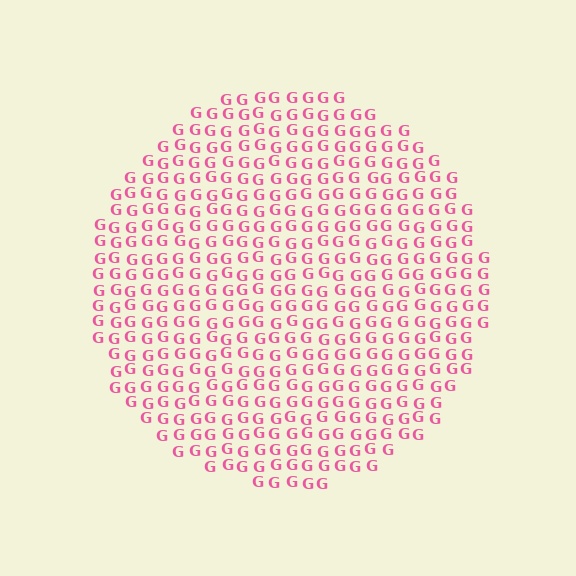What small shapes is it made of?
It is made of small letter G's.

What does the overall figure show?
The overall figure shows a circle.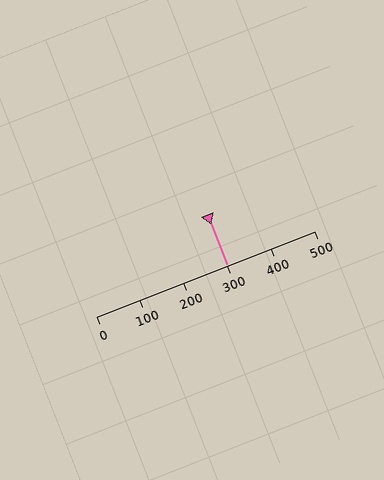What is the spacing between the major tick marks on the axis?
The major ticks are spaced 100 apart.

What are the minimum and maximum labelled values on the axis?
The axis runs from 0 to 500.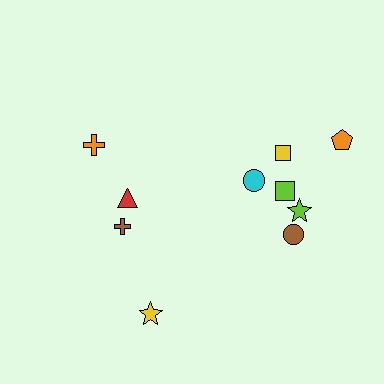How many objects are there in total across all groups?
There are 10 objects.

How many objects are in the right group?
There are 6 objects.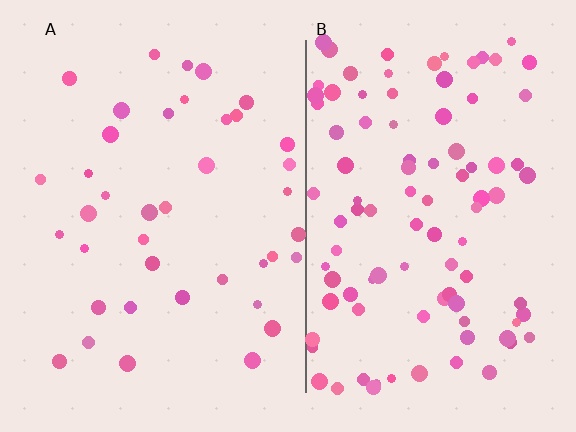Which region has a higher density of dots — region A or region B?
B (the right).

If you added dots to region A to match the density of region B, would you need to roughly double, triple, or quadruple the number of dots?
Approximately double.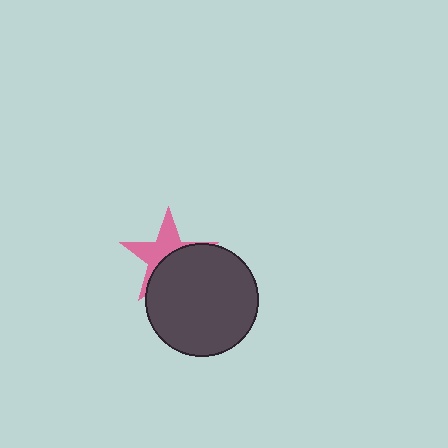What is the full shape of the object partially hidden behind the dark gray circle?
The partially hidden object is a pink star.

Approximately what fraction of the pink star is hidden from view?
Roughly 52% of the pink star is hidden behind the dark gray circle.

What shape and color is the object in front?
The object in front is a dark gray circle.